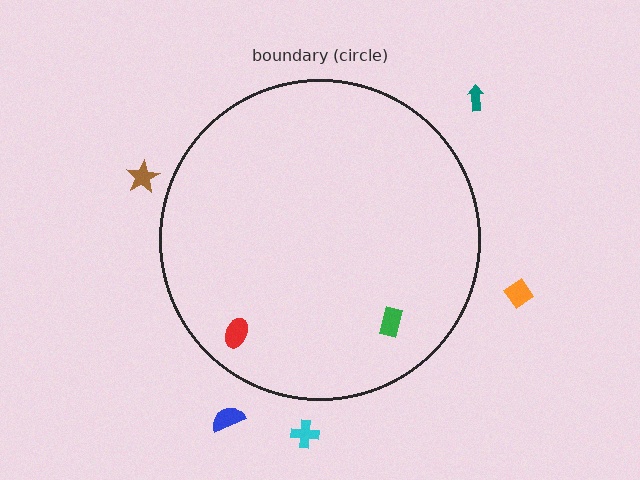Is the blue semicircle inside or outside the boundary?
Outside.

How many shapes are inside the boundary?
2 inside, 5 outside.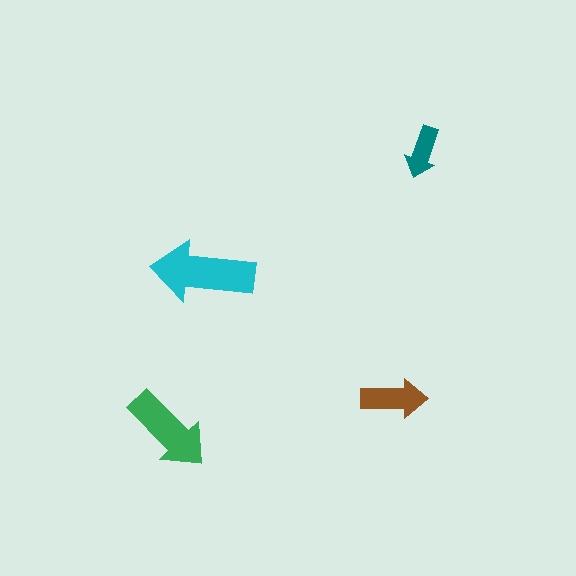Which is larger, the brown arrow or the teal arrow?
The brown one.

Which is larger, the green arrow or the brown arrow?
The green one.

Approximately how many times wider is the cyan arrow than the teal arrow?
About 2 times wider.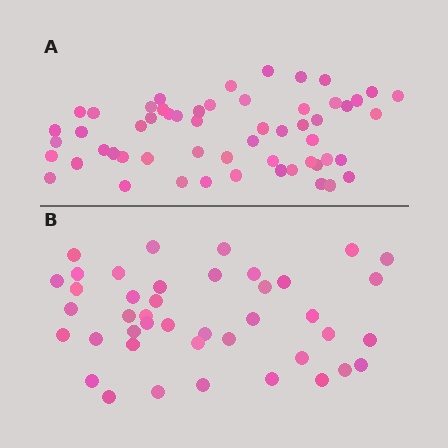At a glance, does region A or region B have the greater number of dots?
Region A (the top region) has more dots.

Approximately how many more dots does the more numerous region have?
Region A has approximately 15 more dots than region B.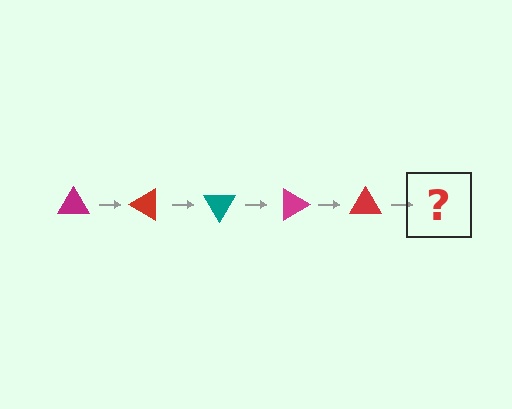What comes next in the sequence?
The next element should be a teal triangle, rotated 150 degrees from the start.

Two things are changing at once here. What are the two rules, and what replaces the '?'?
The two rules are that it rotates 30 degrees each step and the color cycles through magenta, red, and teal. The '?' should be a teal triangle, rotated 150 degrees from the start.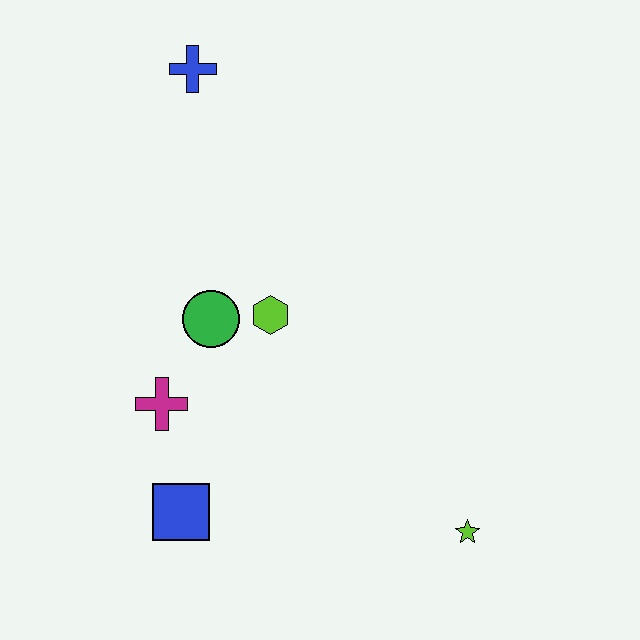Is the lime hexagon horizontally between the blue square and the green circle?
No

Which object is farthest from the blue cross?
The lime star is farthest from the blue cross.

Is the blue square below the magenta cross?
Yes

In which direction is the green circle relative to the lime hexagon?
The green circle is to the left of the lime hexagon.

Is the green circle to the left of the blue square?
No